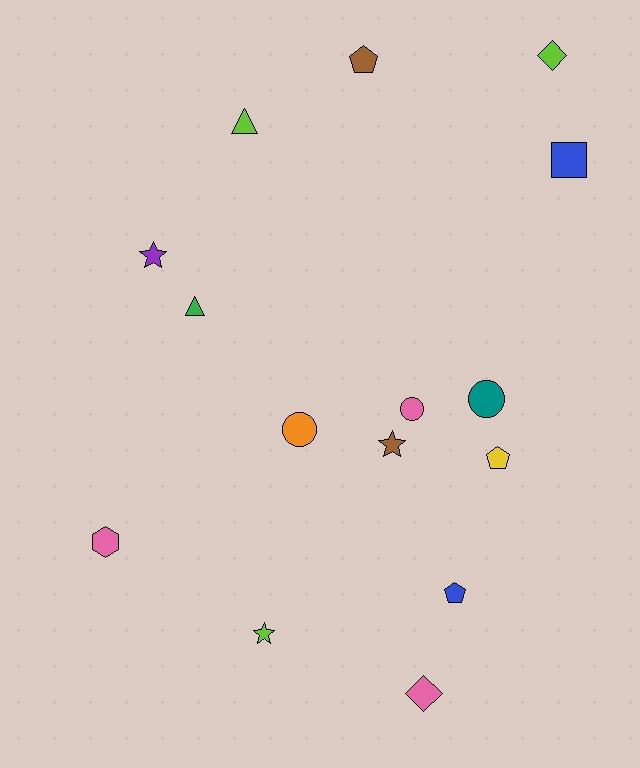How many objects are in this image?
There are 15 objects.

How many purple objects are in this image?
There is 1 purple object.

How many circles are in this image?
There are 3 circles.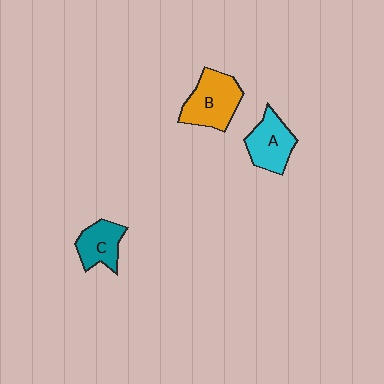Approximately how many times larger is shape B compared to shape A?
Approximately 1.2 times.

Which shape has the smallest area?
Shape C (teal).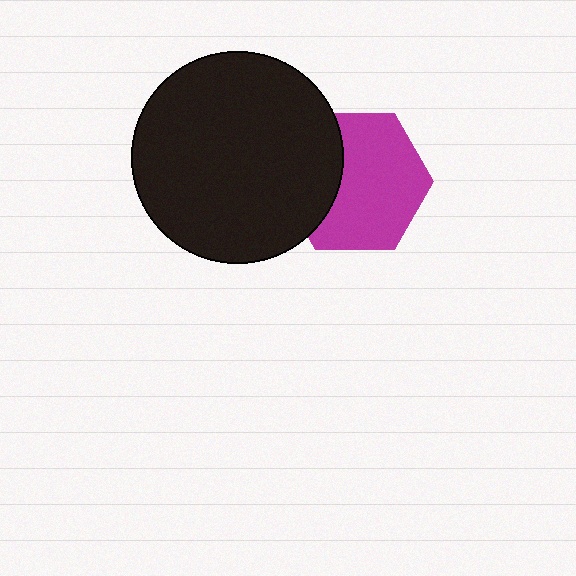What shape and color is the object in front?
The object in front is a black circle.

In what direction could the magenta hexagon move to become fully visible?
The magenta hexagon could move right. That would shift it out from behind the black circle entirely.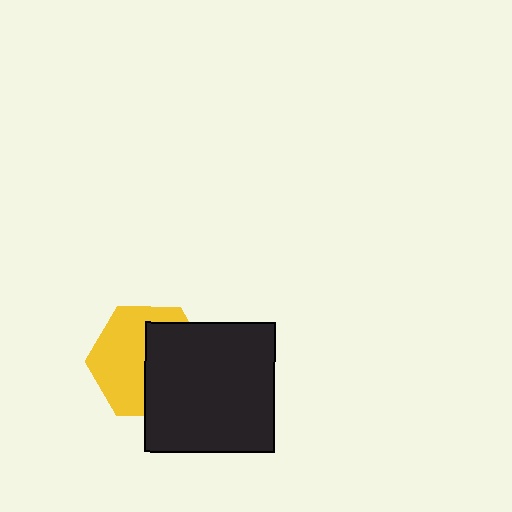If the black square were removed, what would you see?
You would see the complete yellow hexagon.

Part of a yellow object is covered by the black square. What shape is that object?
It is a hexagon.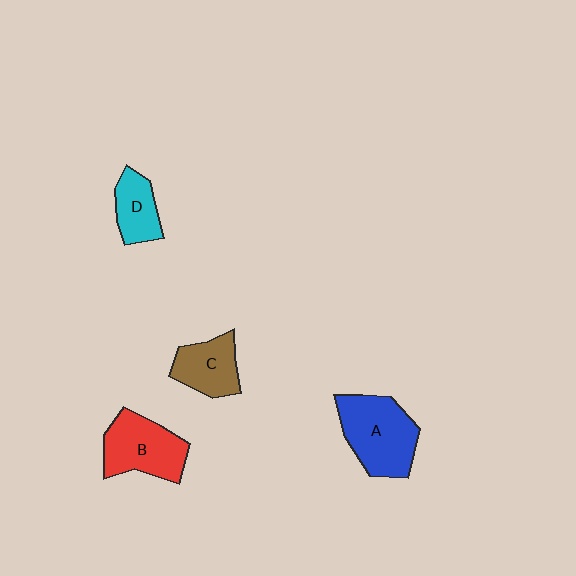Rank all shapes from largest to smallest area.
From largest to smallest: A (blue), B (red), C (brown), D (cyan).